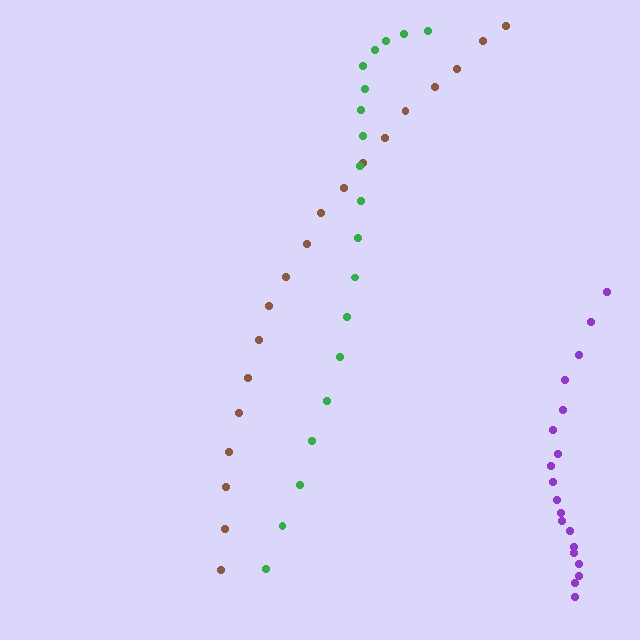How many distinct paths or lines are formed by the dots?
There are 3 distinct paths.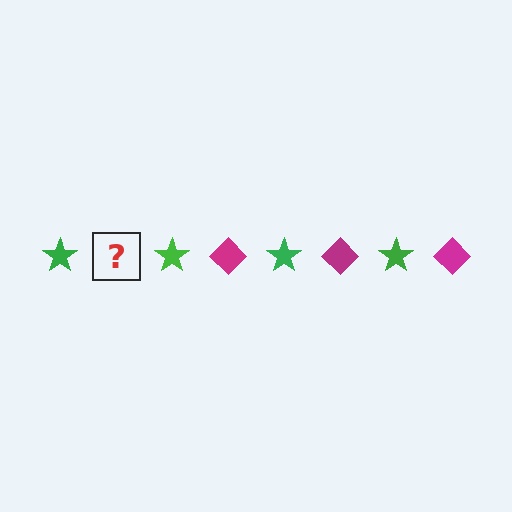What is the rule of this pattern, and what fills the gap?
The rule is that the pattern alternates between green star and magenta diamond. The gap should be filled with a magenta diamond.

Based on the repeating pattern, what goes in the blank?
The blank should be a magenta diamond.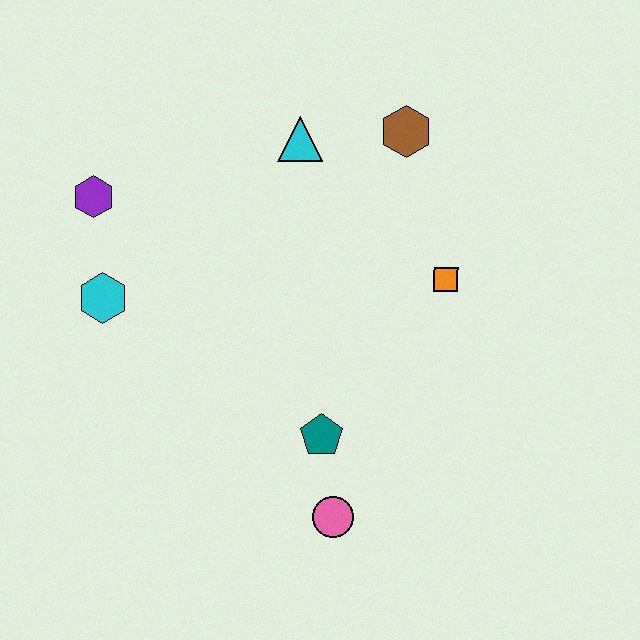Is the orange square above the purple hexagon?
No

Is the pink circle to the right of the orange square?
No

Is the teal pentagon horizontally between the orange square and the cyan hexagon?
Yes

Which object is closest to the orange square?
The brown hexagon is closest to the orange square.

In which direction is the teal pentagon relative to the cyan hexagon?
The teal pentagon is to the right of the cyan hexagon.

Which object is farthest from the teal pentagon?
The purple hexagon is farthest from the teal pentagon.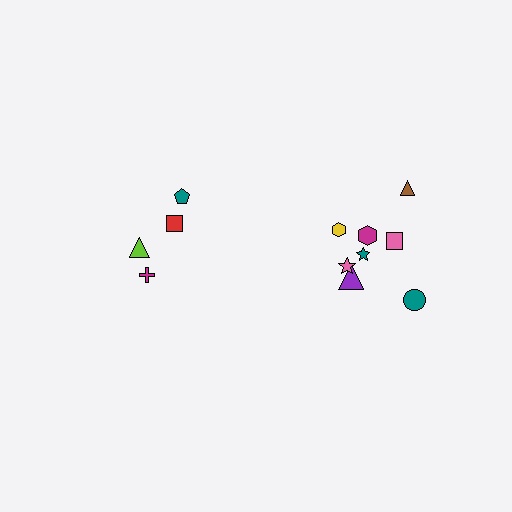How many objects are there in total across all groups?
There are 12 objects.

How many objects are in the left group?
There are 4 objects.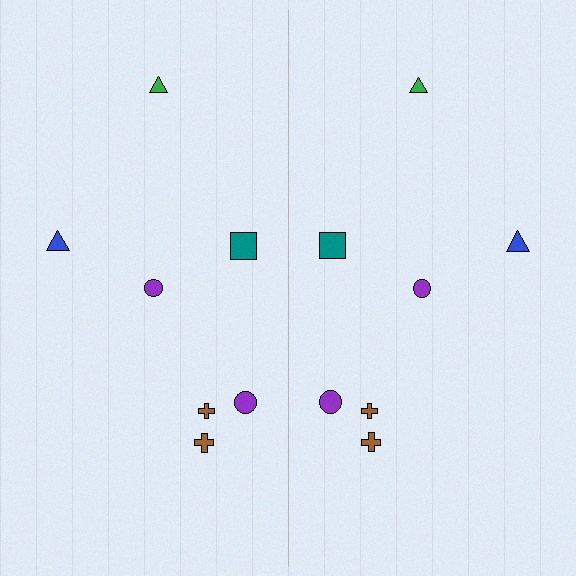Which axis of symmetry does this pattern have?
The pattern has a vertical axis of symmetry running through the center of the image.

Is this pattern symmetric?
Yes, this pattern has bilateral (reflection) symmetry.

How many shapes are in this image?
There are 14 shapes in this image.